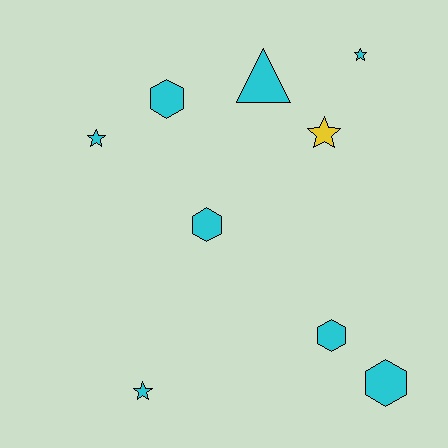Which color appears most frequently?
Cyan, with 8 objects.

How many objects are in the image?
There are 9 objects.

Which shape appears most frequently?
Hexagon, with 4 objects.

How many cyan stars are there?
There are 3 cyan stars.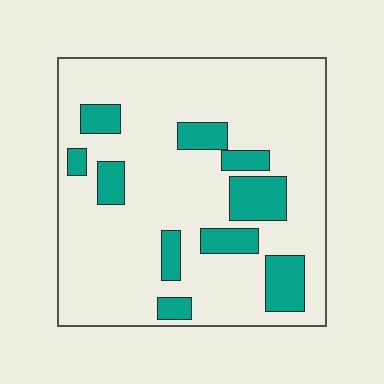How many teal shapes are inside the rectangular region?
10.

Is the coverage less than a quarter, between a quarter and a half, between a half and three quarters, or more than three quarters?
Less than a quarter.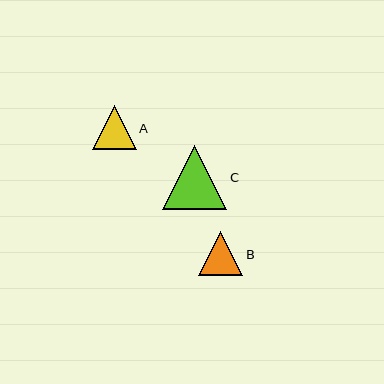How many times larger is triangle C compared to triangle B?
Triangle C is approximately 1.5 times the size of triangle B.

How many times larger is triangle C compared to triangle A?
Triangle C is approximately 1.5 times the size of triangle A.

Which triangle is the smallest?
Triangle B is the smallest with a size of approximately 44 pixels.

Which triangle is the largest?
Triangle C is the largest with a size of approximately 65 pixels.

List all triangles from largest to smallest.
From largest to smallest: C, A, B.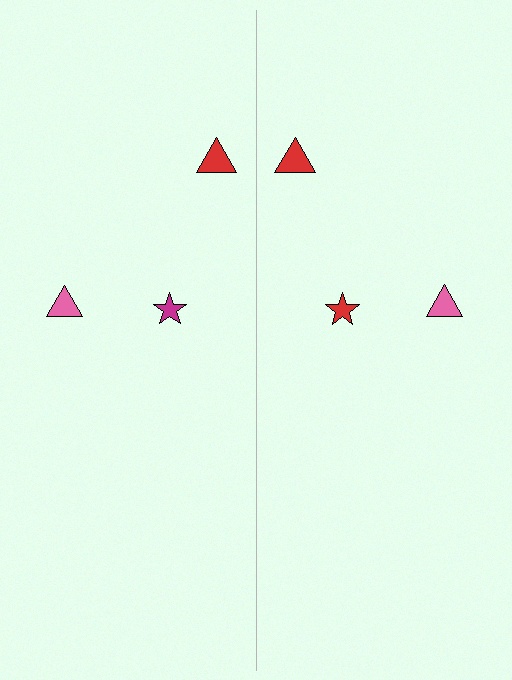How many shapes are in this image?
There are 6 shapes in this image.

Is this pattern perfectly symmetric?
No, the pattern is not perfectly symmetric. The red star on the right side breaks the symmetry — its mirror counterpart is magenta.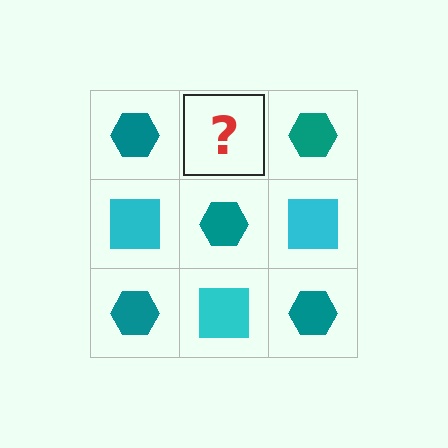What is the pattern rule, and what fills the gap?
The rule is that it alternates teal hexagon and cyan square in a checkerboard pattern. The gap should be filled with a cyan square.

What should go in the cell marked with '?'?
The missing cell should contain a cyan square.